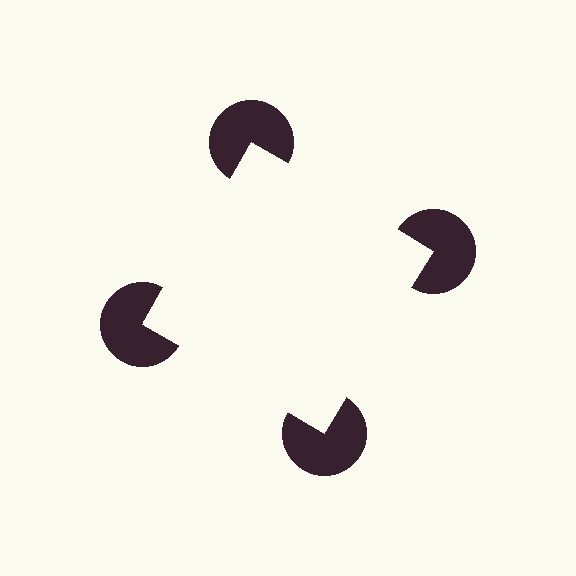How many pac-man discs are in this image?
There are 4 — one at each vertex of the illusory square.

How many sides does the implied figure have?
4 sides.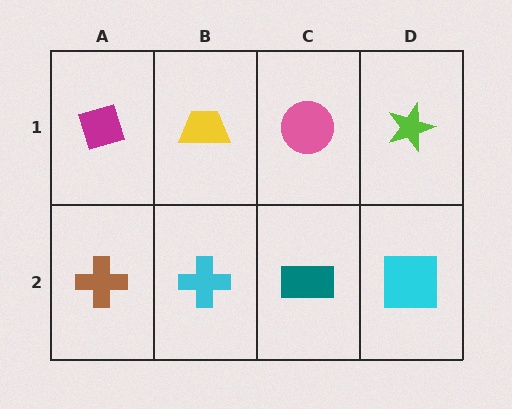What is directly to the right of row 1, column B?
A pink circle.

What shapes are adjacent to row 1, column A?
A brown cross (row 2, column A), a yellow trapezoid (row 1, column B).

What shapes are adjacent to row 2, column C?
A pink circle (row 1, column C), a cyan cross (row 2, column B), a cyan square (row 2, column D).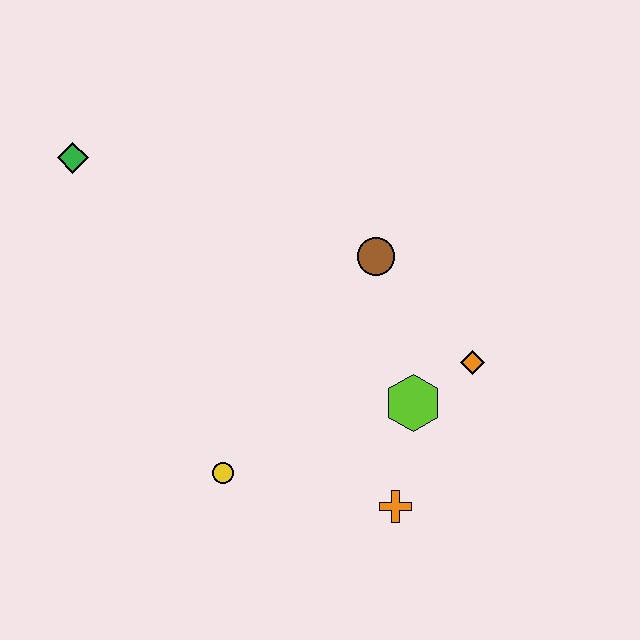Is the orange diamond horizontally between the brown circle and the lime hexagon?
No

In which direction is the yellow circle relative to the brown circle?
The yellow circle is below the brown circle.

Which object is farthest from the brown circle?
The green diamond is farthest from the brown circle.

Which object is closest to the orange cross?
The lime hexagon is closest to the orange cross.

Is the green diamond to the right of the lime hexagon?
No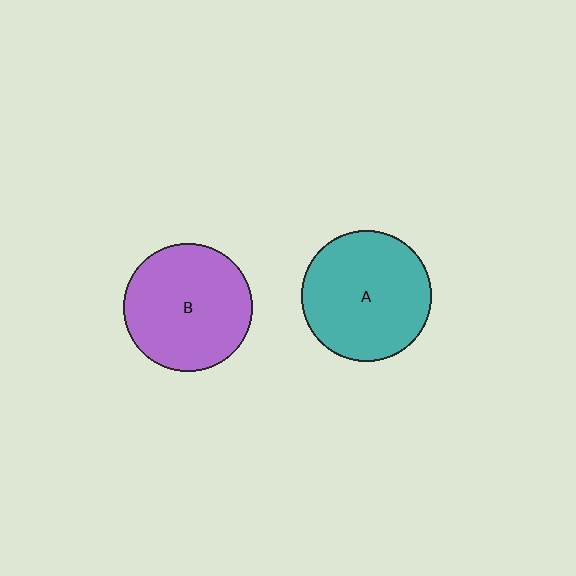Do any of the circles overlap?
No, none of the circles overlap.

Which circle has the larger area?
Circle A (teal).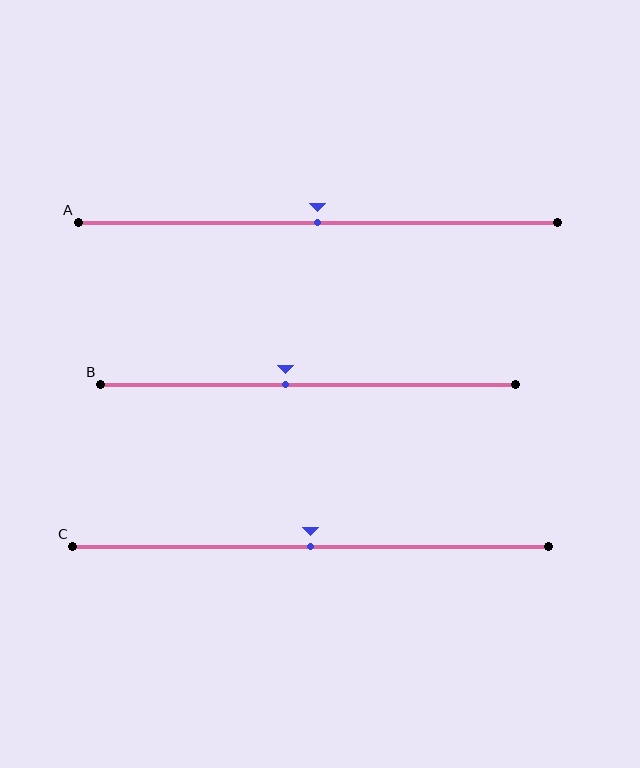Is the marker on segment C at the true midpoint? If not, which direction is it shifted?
Yes, the marker on segment C is at the true midpoint.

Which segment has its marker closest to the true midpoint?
Segment A has its marker closest to the true midpoint.